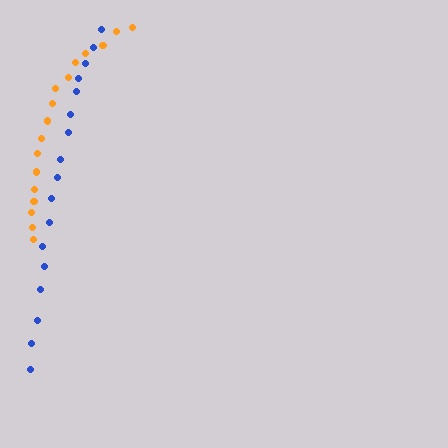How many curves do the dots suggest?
There are 2 distinct paths.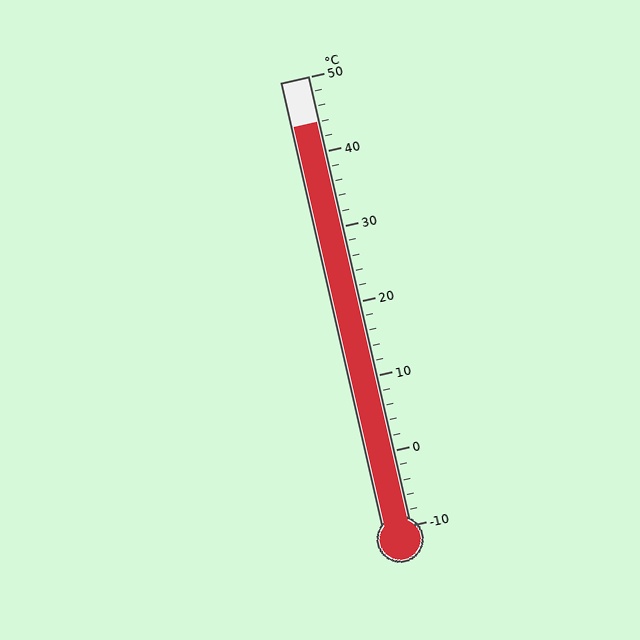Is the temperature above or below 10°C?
The temperature is above 10°C.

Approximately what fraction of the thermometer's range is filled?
The thermometer is filled to approximately 90% of its range.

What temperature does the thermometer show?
The thermometer shows approximately 44°C.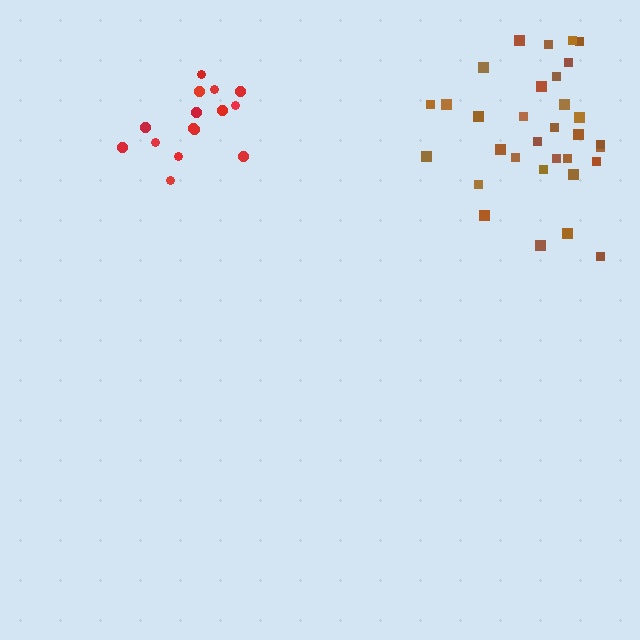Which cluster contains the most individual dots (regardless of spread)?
Brown (32).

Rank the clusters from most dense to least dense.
red, brown.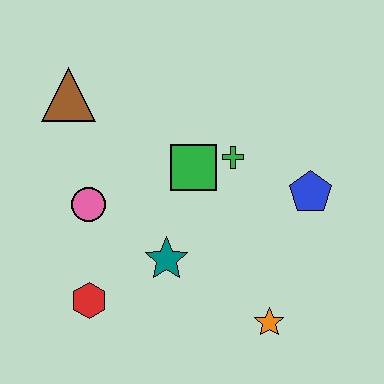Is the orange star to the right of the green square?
Yes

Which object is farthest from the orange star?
The brown triangle is farthest from the orange star.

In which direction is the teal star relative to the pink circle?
The teal star is to the right of the pink circle.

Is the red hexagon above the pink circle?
No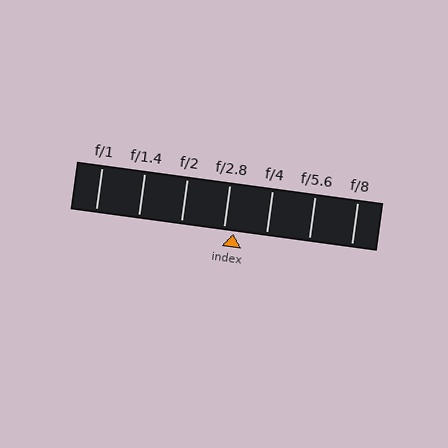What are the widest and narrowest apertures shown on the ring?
The widest aperture shown is f/1 and the narrowest is f/8.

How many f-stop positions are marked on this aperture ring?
There are 7 f-stop positions marked.